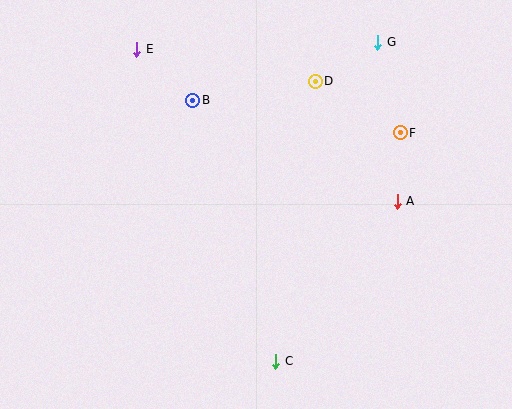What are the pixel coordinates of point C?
Point C is at (276, 361).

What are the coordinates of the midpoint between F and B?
The midpoint between F and B is at (297, 116).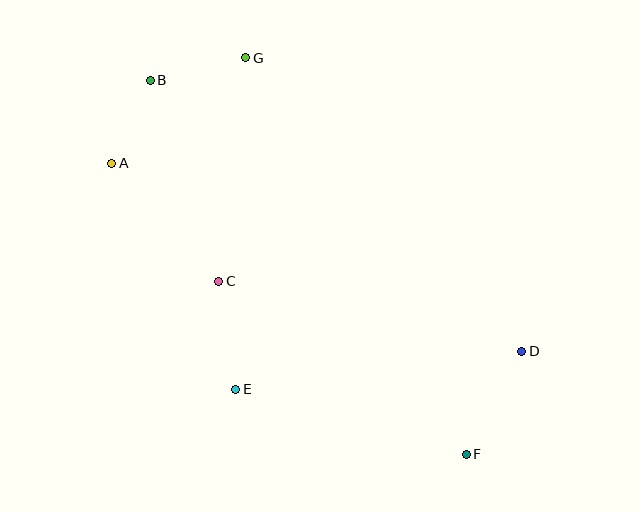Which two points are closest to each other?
Points A and B are closest to each other.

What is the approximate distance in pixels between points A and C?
The distance between A and C is approximately 159 pixels.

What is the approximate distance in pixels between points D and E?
The distance between D and E is approximately 289 pixels.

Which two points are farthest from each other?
Points B and F are farthest from each other.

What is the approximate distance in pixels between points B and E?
The distance between B and E is approximately 321 pixels.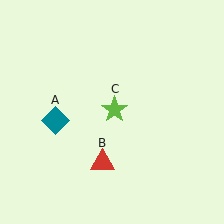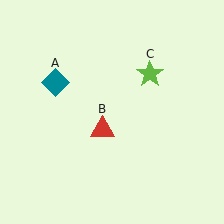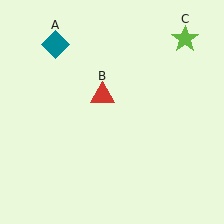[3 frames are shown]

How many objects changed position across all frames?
3 objects changed position: teal diamond (object A), red triangle (object B), lime star (object C).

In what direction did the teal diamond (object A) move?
The teal diamond (object A) moved up.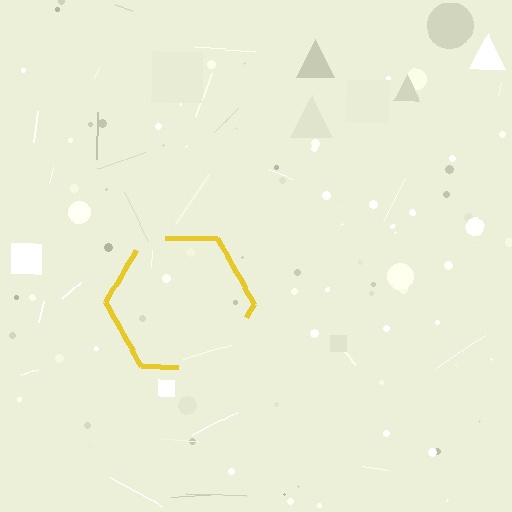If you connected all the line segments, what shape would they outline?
They would outline a hexagon.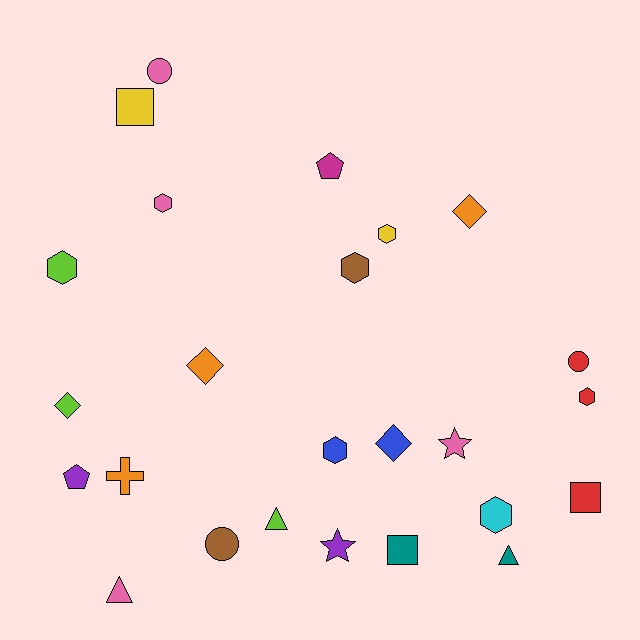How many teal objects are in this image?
There are 2 teal objects.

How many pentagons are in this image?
There are 2 pentagons.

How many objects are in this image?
There are 25 objects.